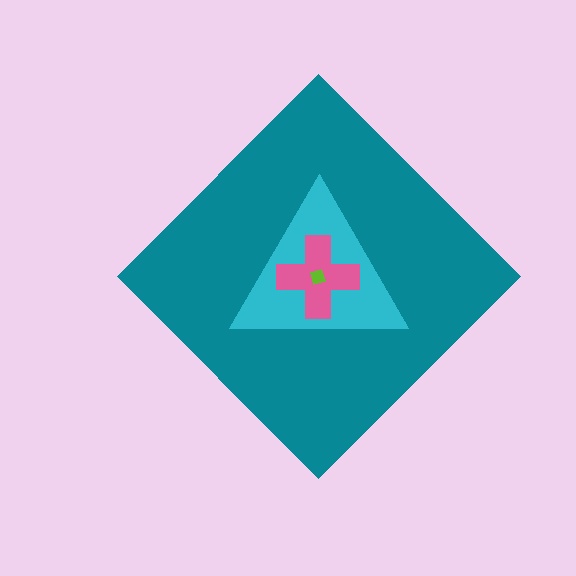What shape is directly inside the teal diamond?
The cyan triangle.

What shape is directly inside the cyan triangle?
The pink cross.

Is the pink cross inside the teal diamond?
Yes.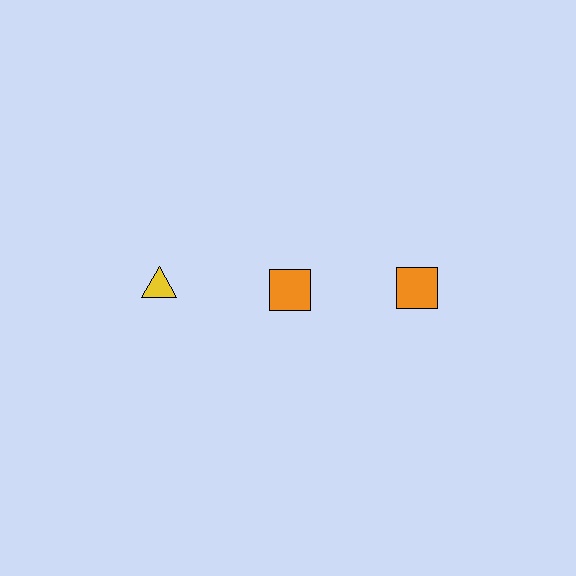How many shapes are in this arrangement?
There are 3 shapes arranged in a grid pattern.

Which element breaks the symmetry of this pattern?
The yellow triangle in the top row, leftmost column breaks the symmetry. All other shapes are orange squares.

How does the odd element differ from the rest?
It differs in both color (yellow instead of orange) and shape (triangle instead of square).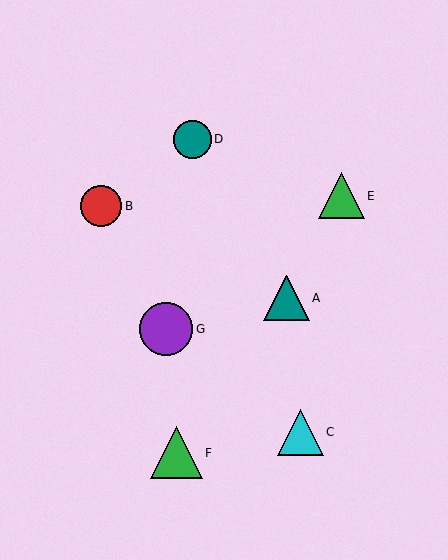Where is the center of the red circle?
The center of the red circle is at (101, 206).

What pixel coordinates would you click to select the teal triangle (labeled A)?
Click at (287, 298) to select the teal triangle A.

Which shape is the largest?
The purple circle (labeled G) is the largest.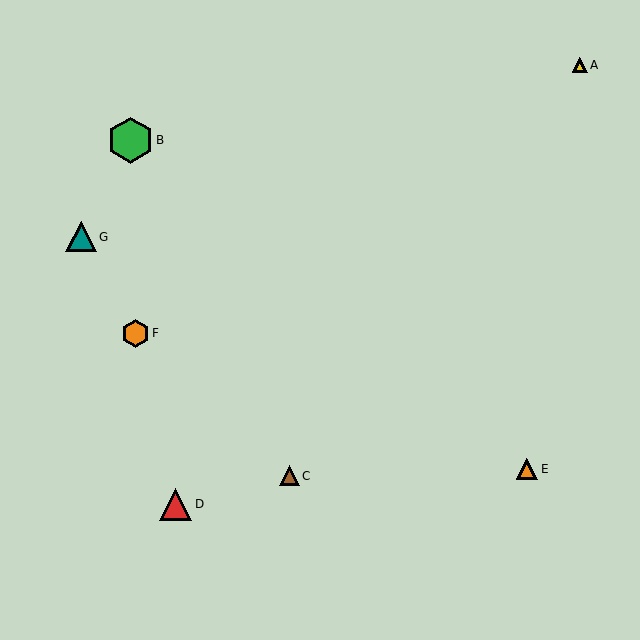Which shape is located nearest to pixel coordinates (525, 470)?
The orange triangle (labeled E) at (527, 469) is nearest to that location.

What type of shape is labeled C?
Shape C is a brown triangle.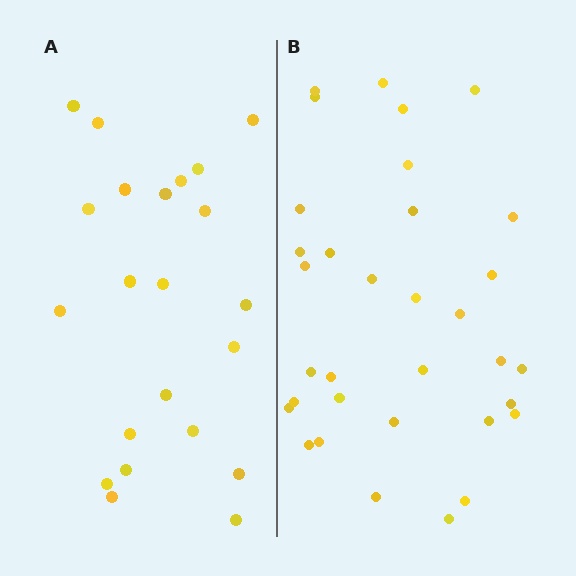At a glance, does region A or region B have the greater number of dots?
Region B (the right region) has more dots.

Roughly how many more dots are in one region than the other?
Region B has roughly 12 or so more dots than region A.